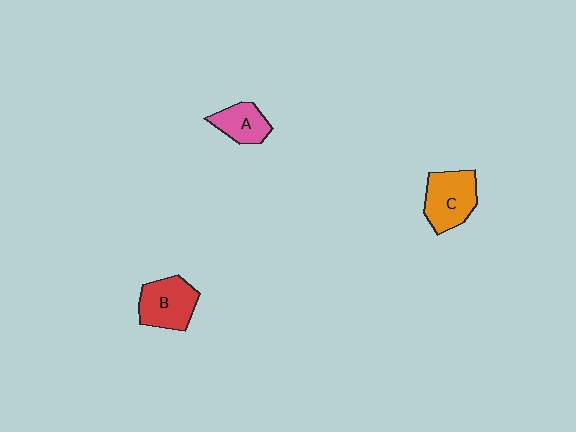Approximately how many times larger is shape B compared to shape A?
Approximately 1.4 times.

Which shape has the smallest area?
Shape A (pink).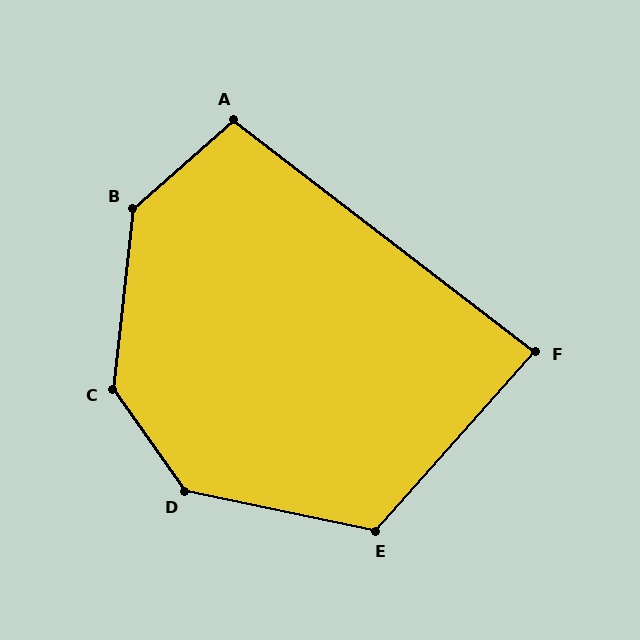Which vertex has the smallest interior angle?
F, at approximately 86 degrees.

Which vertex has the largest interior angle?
C, at approximately 139 degrees.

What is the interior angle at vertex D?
Approximately 137 degrees (obtuse).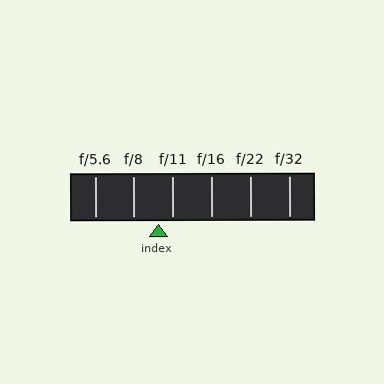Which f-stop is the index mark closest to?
The index mark is closest to f/11.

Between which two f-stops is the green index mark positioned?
The index mark is between f/8 and f/11.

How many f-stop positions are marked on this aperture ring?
There are 6 f-stop positions marked.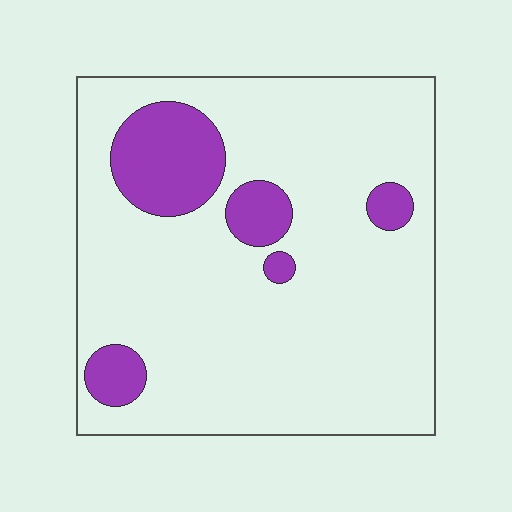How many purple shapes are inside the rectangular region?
5.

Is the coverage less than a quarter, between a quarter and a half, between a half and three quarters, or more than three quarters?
Less than a quarter.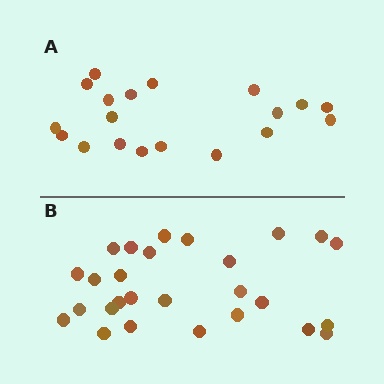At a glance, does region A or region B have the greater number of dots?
Region B (the bottom region) has more dots.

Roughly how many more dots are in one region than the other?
Region B has roughly 8 or so more dots than region A.